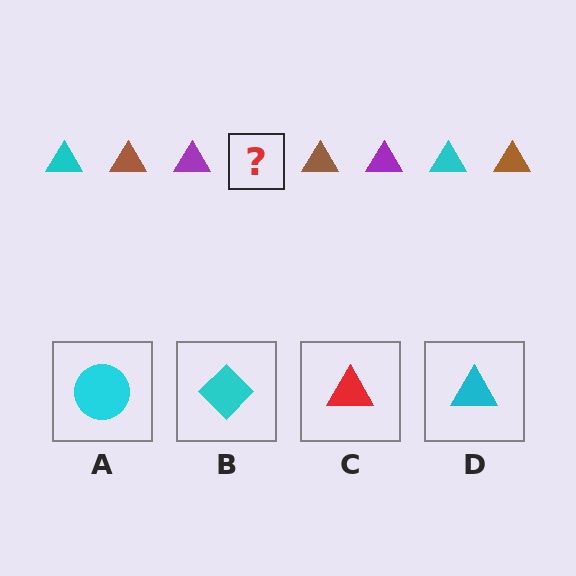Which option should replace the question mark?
Option D.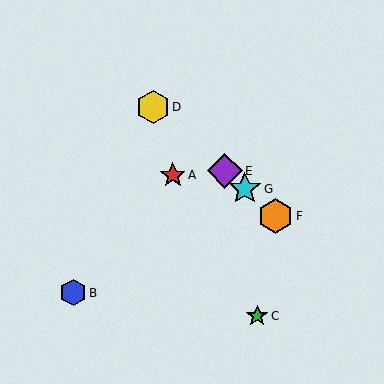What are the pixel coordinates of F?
Object F is at (275, 216).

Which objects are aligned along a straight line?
Objects D, E, F, G are aligned along a straight line.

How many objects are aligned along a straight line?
4 objects (D, E, F, G) are aligned along a straight line.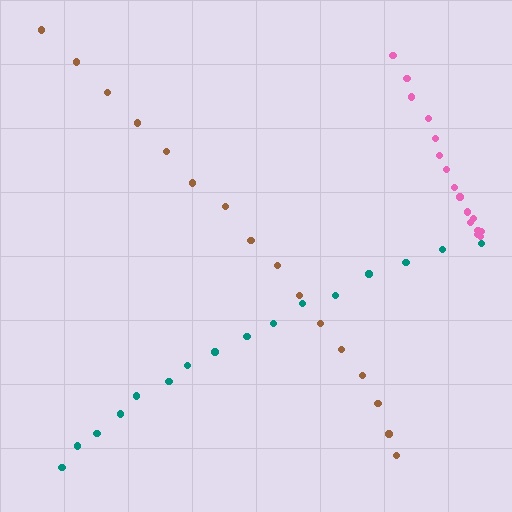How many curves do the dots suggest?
There are 3 distinct paths.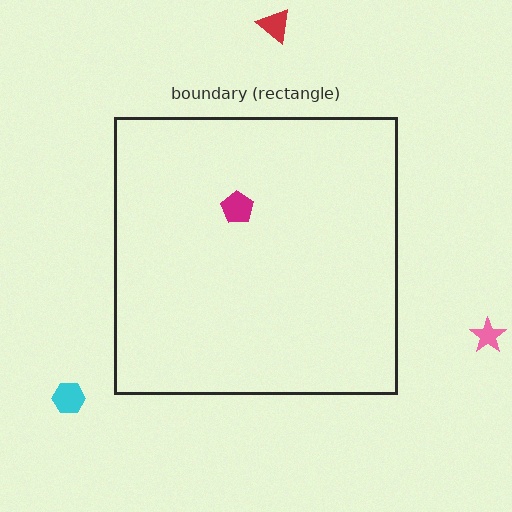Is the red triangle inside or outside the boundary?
Outside.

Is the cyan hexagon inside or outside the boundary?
Outside.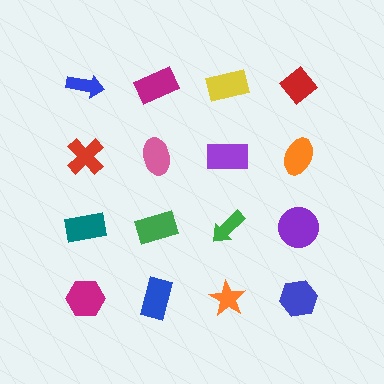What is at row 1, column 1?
A blue arrow.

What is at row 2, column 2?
A pink ellipse.